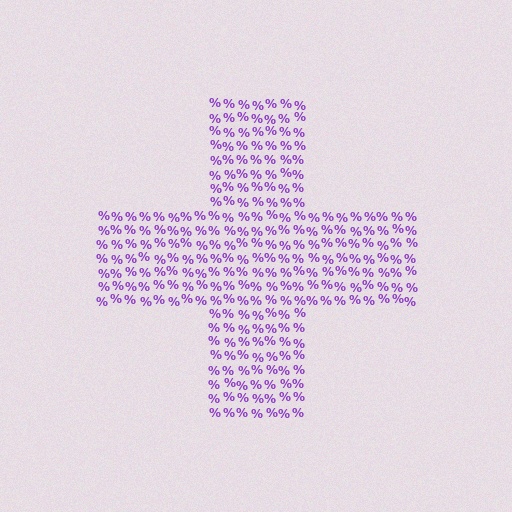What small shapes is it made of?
It is made of small percent signs.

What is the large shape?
The large shape is a cross.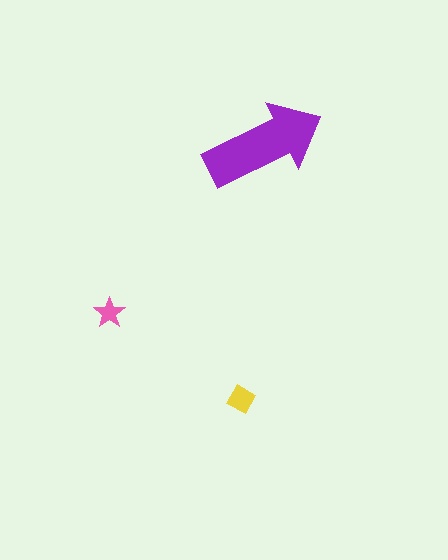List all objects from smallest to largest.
The pink star, the yellow diamond, the purple arrow.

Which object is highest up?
The purple arrow is topmost.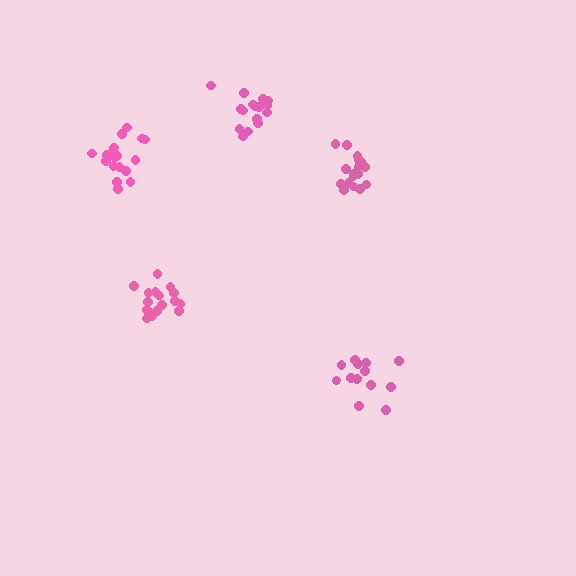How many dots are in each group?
Group 1: 13 dots, Group 2: 18 dots, Group 3: 16 dots, Group 4: 18 dots, Group 5: 17 dots (82 total).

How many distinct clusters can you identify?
There are 5 distinct clusters.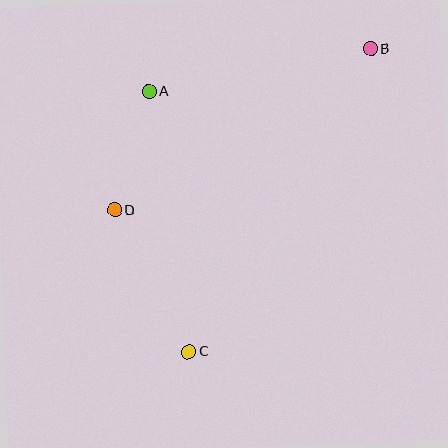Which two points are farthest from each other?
Points B and C are farthest from each other.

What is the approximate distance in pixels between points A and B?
The distance between A and B is approximately 225 pixels.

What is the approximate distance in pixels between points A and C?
The distance between A and C is approximately 263 pixels.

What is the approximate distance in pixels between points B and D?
The distance between B and D is approximately 302 pixels.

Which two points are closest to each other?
Points A and D are closest to each other.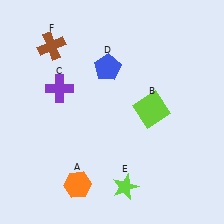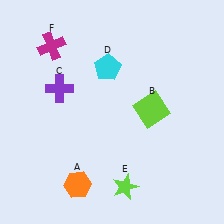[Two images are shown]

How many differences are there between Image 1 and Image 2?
There are 2 differences between the two images.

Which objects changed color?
D changed from blue to cyan. F changed from brown to magenta.